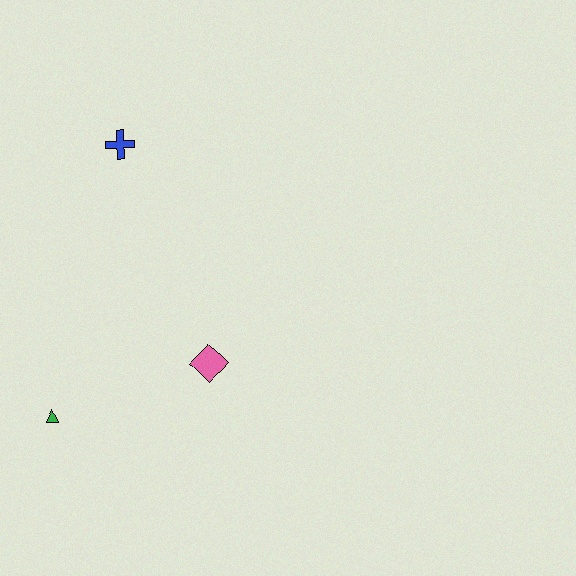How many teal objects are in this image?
There are no teal objects.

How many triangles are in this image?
There is 1 triangle.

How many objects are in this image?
There are 3 objects.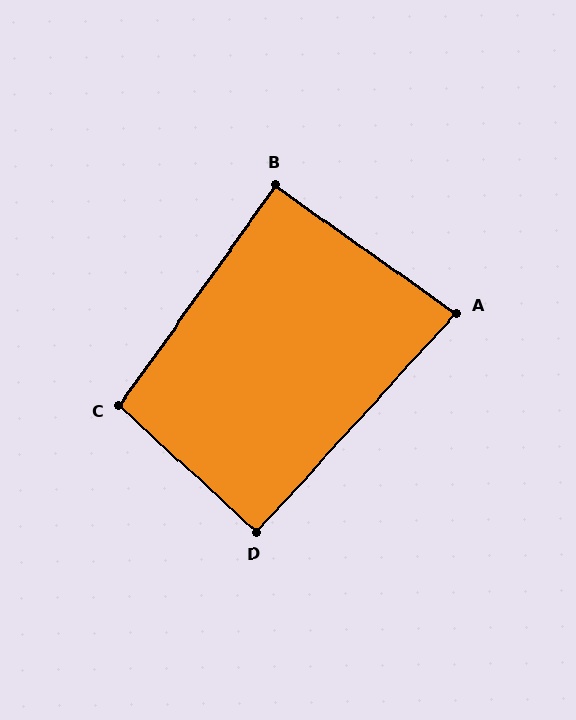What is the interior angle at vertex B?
Approximately 90 degrees (approximately right).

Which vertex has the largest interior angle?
C, at approximately 97 degrees.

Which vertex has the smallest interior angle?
A, at approximately 83 degrees.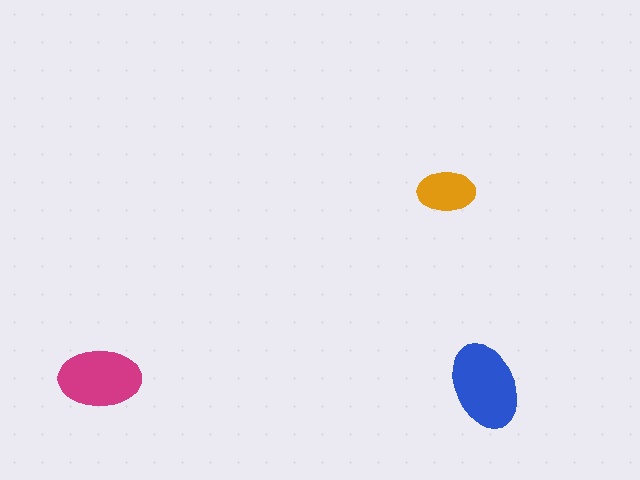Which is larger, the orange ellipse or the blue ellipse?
The blue one.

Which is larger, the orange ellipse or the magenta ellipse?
The magenta one.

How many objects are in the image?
There are 3 objects in the image.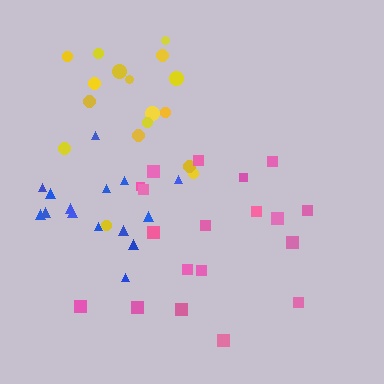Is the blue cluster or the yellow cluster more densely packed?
Yellow.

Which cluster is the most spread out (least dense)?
Pink.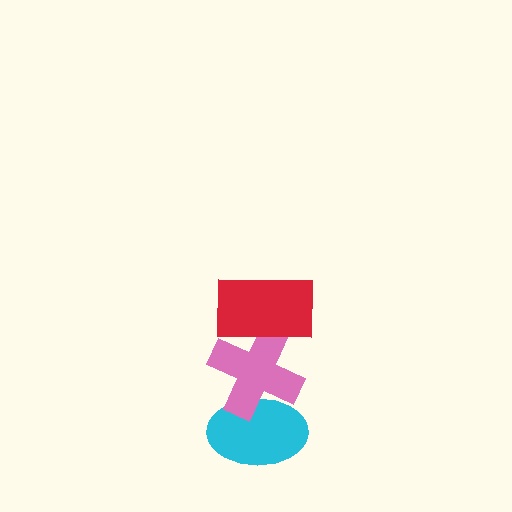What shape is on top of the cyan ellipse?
The pink cross is on top of the cyan ellipse.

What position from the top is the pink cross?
The pink cross is 2nd from the top.